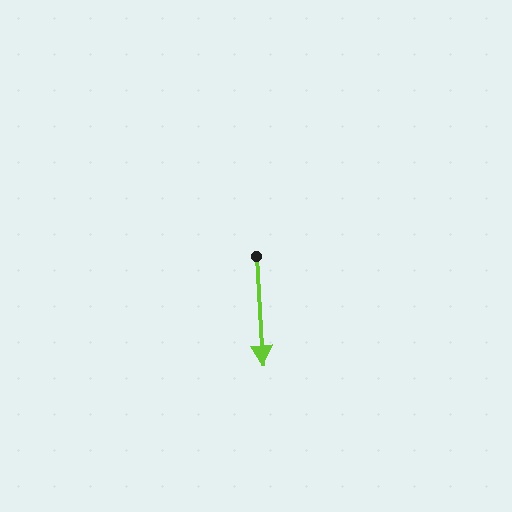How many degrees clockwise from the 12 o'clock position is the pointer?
Approximately 177 degrees.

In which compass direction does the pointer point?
South.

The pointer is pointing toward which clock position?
Roughly 6 o'clock.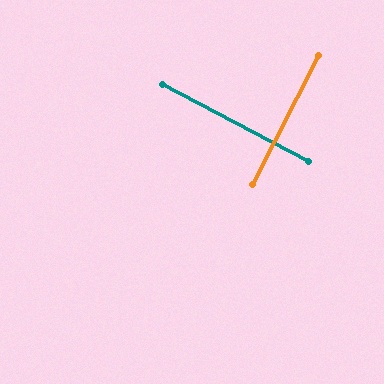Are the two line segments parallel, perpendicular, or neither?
Perpendicular — they meet at approximately 89°.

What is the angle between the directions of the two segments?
Approximately 89 degrees.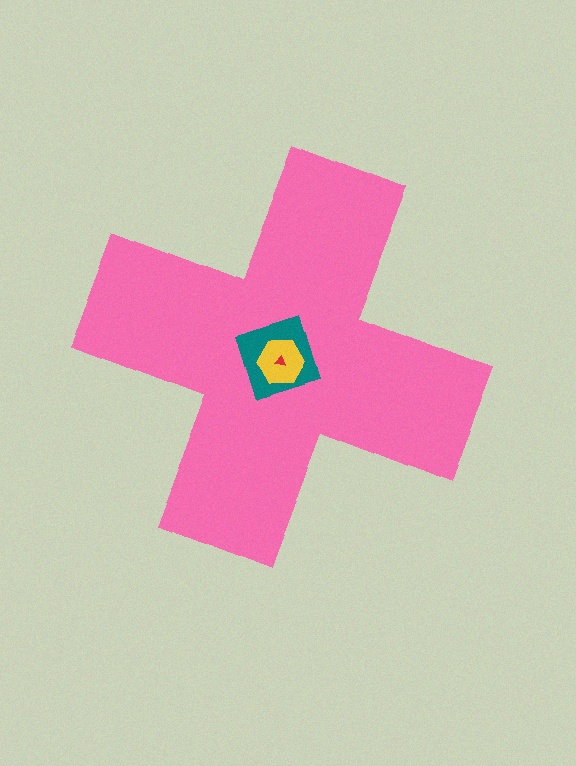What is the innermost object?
The red triangle.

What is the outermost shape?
The pink cross.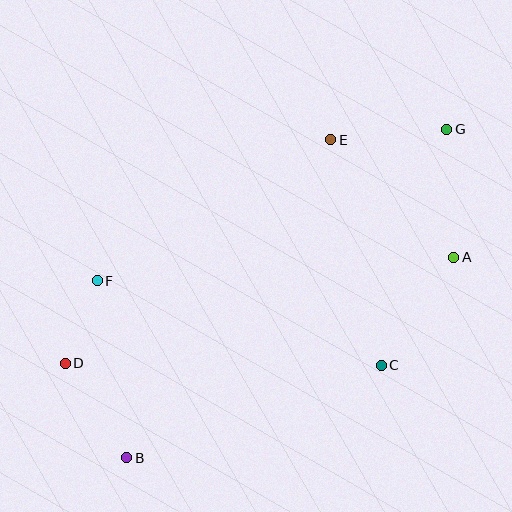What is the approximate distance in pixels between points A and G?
The distance between A and G is approximately 128 pixels.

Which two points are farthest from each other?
Points B and G are farthest from each other.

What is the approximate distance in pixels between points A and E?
The distance between A and E is approximately 170 pixels.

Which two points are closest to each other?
Points D and F are closest to each other.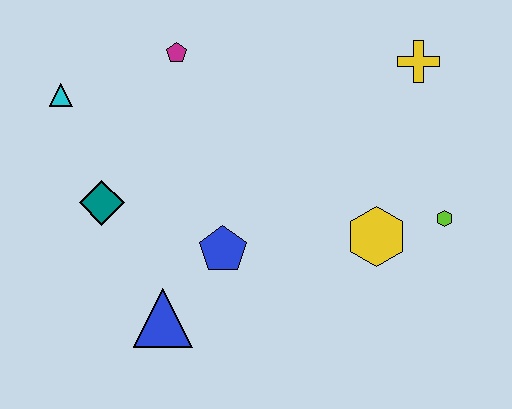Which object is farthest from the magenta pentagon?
The lime hexagon is farthest from the magenta pentagon.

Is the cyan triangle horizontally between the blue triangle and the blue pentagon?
No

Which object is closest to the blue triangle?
The blue pentagon is closest to the blue triangle.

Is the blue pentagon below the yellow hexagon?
Yes